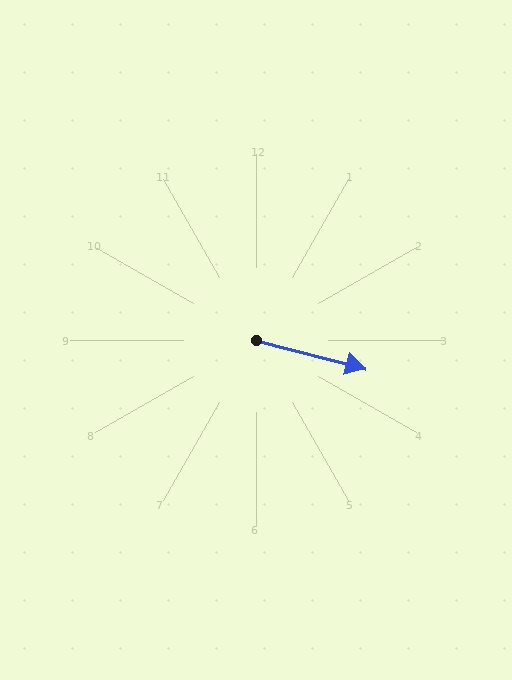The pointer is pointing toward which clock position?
Roughly 3 o'clock.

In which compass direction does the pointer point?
East.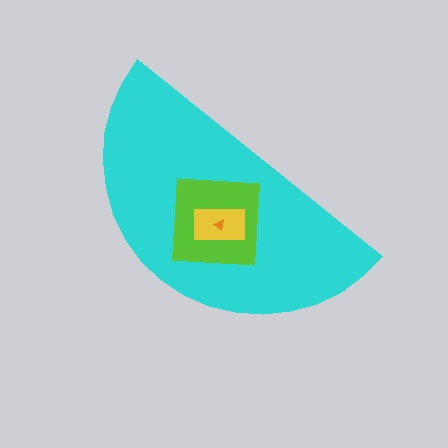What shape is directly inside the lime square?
The yellow rectangle.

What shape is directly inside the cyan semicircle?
The lime square.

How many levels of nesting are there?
4.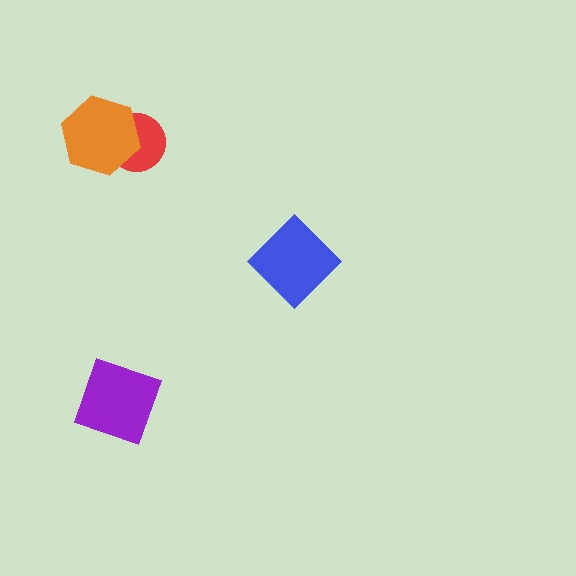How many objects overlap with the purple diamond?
0 objects overlap with the purple diamond.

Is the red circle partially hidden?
Yes, it is partially covered by another shape.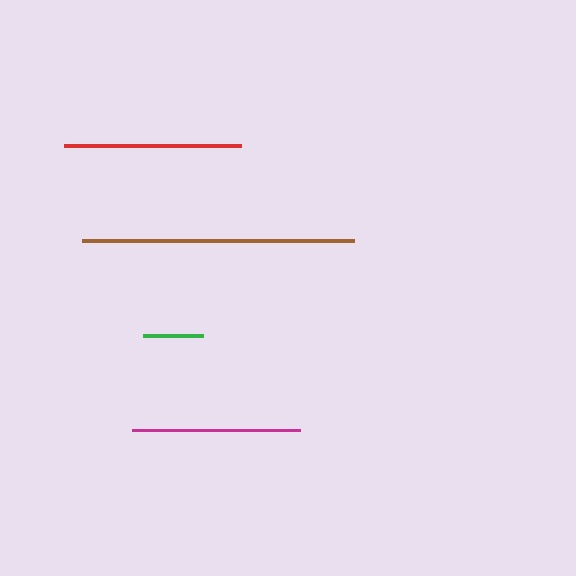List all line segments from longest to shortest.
From longest to shortest: brown, red, magenta, green.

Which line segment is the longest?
The brown line is the longest at approximately 272 pixels.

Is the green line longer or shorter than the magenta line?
The magenta line is longer than the green line.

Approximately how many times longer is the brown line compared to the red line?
The brown line is approximately 1.5 times the length of the red line.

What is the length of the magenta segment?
The magenta segment is approximately 168 pixels long.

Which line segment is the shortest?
The green line is the shortest at approximately 60 pixels.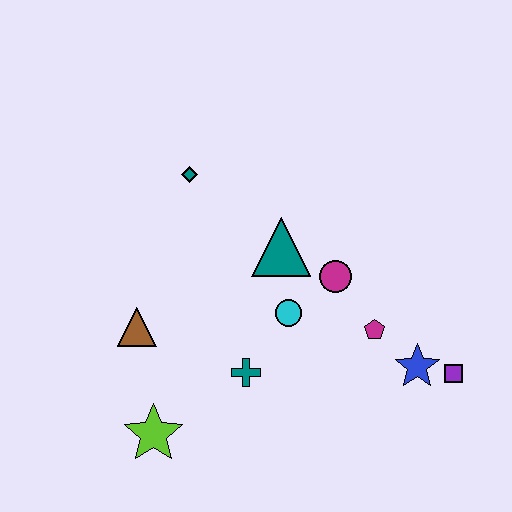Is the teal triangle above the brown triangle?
Yes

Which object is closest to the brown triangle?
The lime star is closest to the brown triangle.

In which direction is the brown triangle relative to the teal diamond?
The brown triangle is below the teal diamond.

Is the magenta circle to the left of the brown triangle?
No